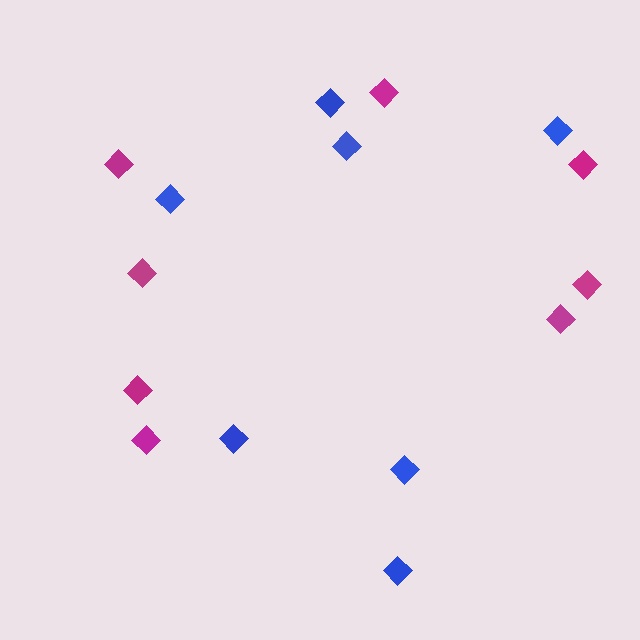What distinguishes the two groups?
There are 2 groups: one group of magenta diamonds (8) and one group of blue diamonds (7).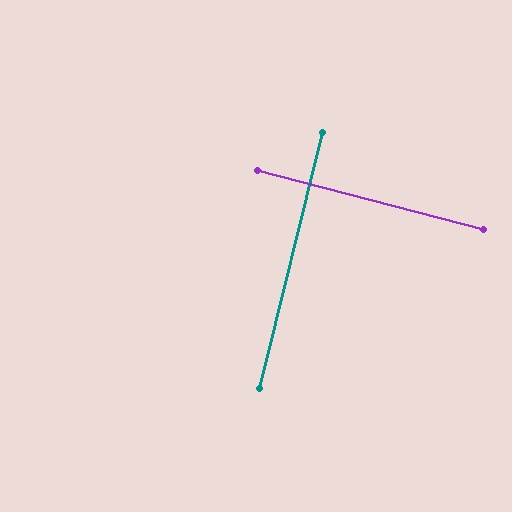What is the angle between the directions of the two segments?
Approximately 89 degrees.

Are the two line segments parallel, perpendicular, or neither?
Perpendicular — they meet at approximately 89°.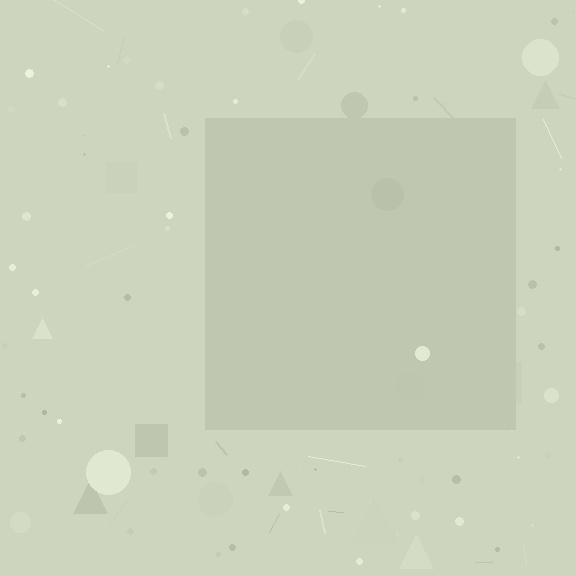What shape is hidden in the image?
A square is hidden in the image.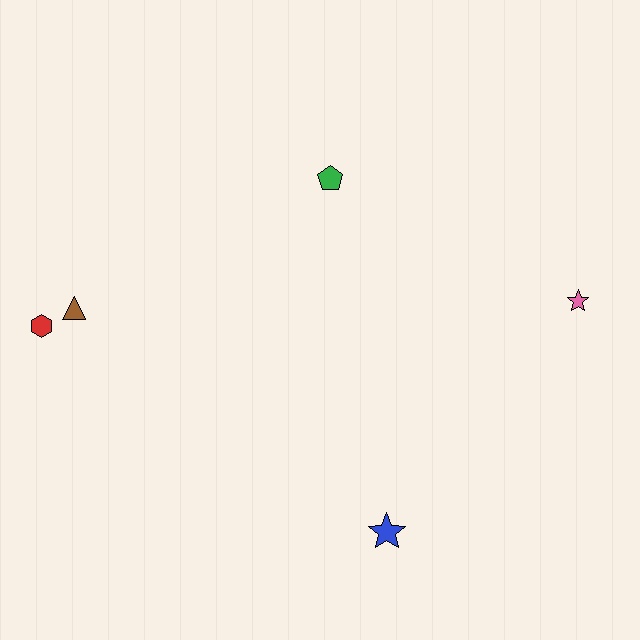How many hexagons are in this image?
There is 1 hexagon.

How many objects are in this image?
There are 5 objects.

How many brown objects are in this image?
There is 1 brown object.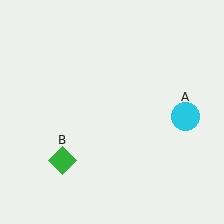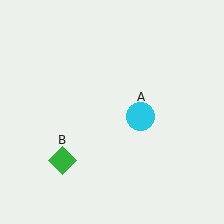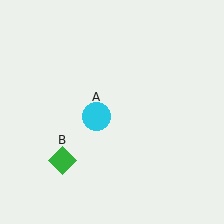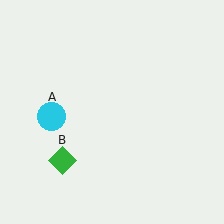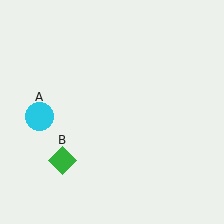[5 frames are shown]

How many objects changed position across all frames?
1 object changed position: cyan circle (object A).